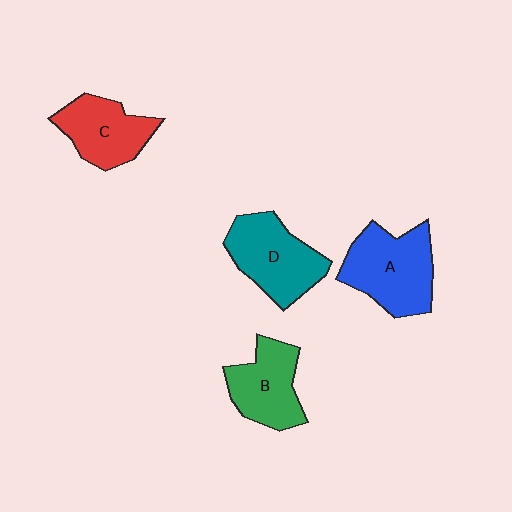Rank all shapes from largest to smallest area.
From largest to smallest: A (blue), D (teal), B (green), C (red).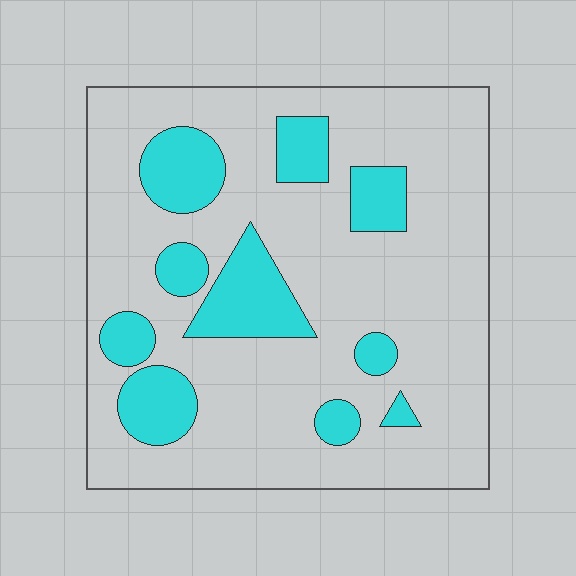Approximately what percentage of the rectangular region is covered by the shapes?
Approximately 20%.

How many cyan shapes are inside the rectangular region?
10.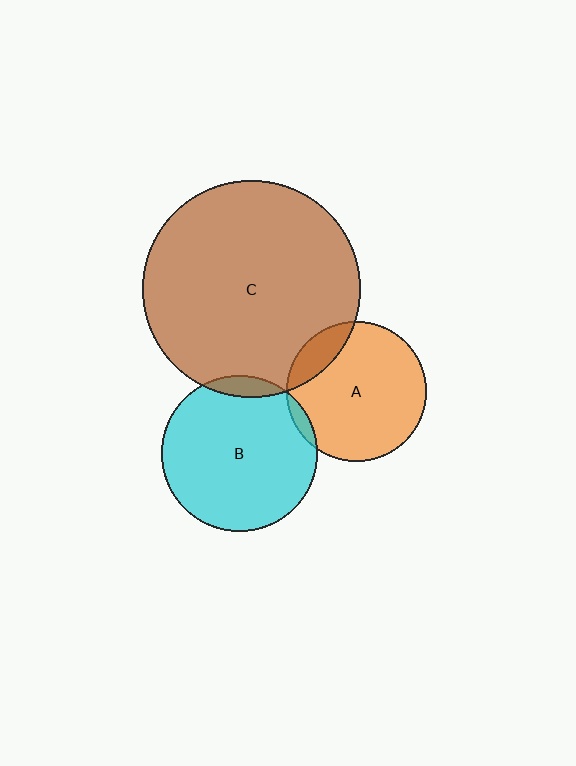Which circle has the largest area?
Circle C (brown).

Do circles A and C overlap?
Yes.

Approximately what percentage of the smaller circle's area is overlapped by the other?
Approximately 15%.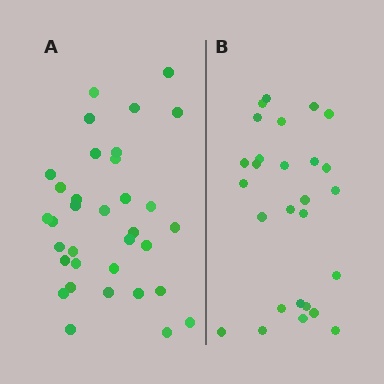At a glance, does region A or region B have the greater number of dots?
Region A (the left region) has more dots.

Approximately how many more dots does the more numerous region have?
Region A has roughly 8 or so more dots than region B.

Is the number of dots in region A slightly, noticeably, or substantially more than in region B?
Region A has noticeably more, but not dramatically so. The ratio is roughly 1.3 to 1.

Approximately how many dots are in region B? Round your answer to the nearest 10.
About 30 dots. (The exact count is 27, which rounds to 30.)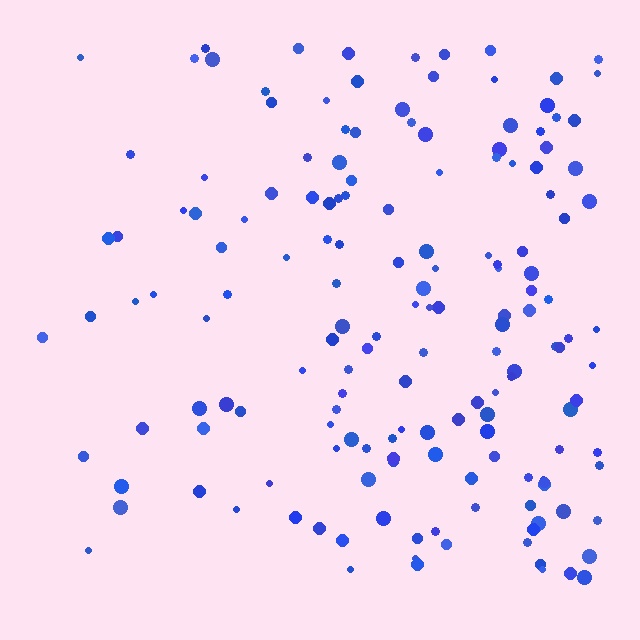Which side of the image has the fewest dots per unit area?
The left.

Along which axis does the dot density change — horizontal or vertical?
Horizontal.